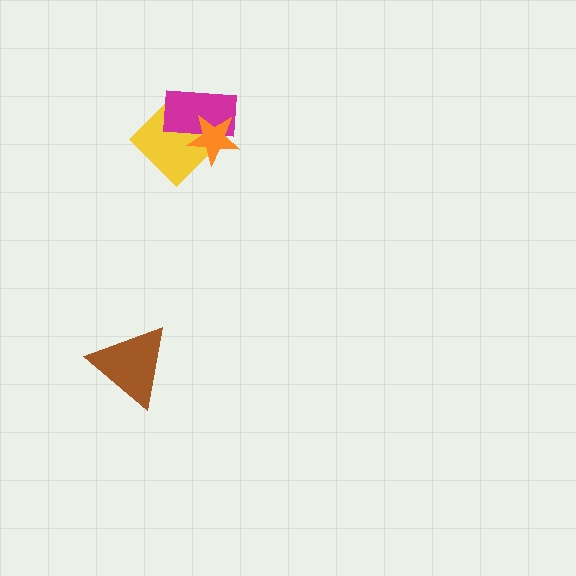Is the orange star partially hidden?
No, no other shape covers it.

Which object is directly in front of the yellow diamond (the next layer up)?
The magenta rectangle is directly in front of the yellow diamond.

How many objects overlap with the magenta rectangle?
2 objects overlap with the magenta rectangle.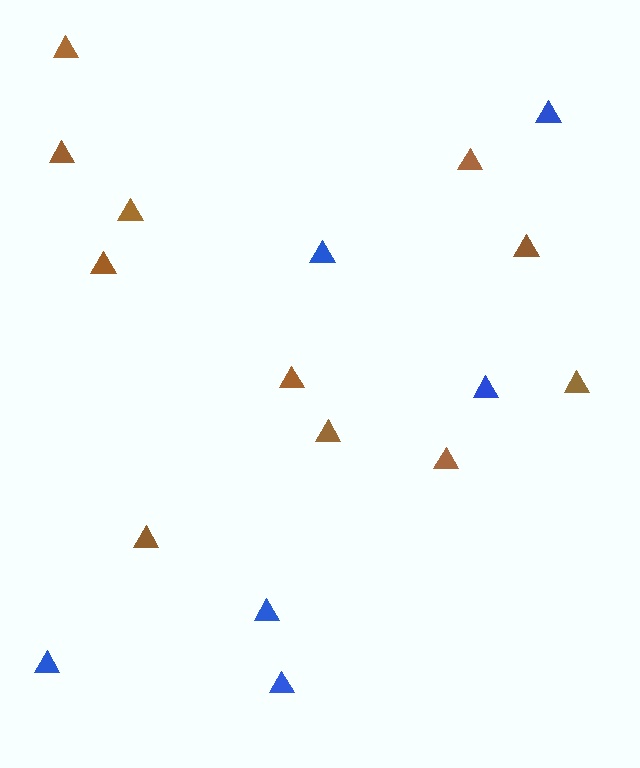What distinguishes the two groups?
There are 2 groups: one group of brown triangles (11) and one group of blue triangles (6).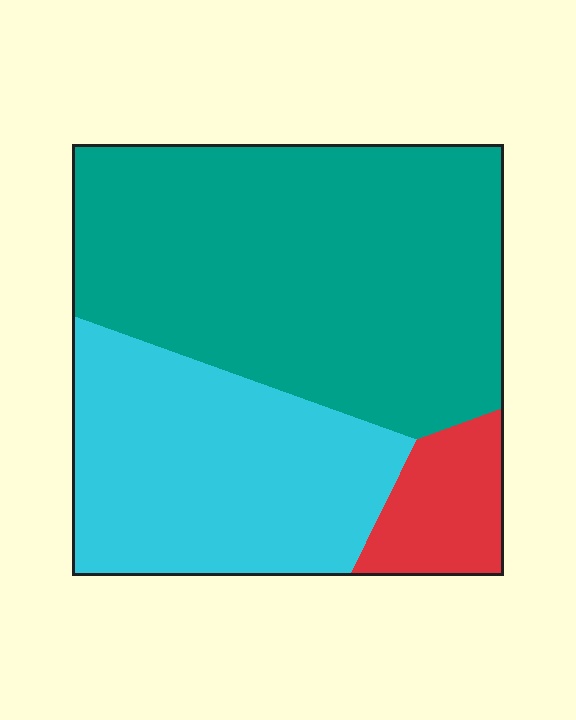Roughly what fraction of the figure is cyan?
Cyan takes up about one third (1/3) of the figure.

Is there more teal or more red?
Teal.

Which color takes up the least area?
Red, at roughly 10%.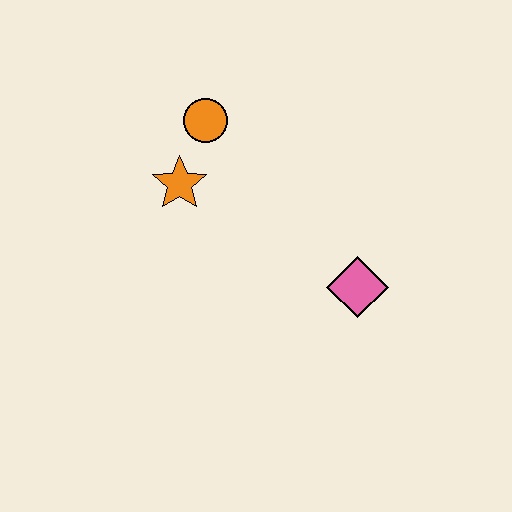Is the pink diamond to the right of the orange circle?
Yes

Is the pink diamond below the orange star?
Yes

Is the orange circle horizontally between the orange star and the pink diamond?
Yes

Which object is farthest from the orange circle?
The pink diamond is farthest from the orange circle.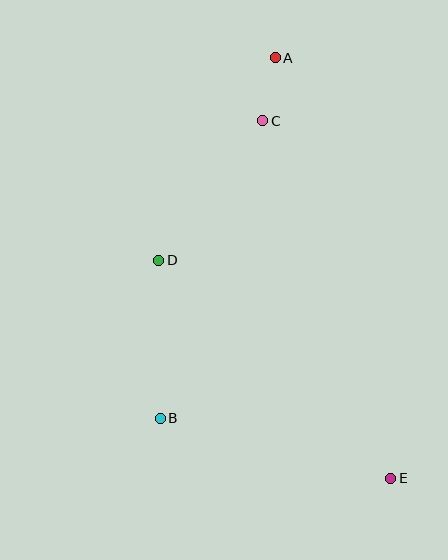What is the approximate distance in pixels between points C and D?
The distance between C and D is approximately 174 pixels.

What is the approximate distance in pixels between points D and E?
The distance between D and E is approximately 318 pixels.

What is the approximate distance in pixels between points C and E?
The distance between C and E is approximately 380 pixels.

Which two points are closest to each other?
Points A and C are closest to each other.